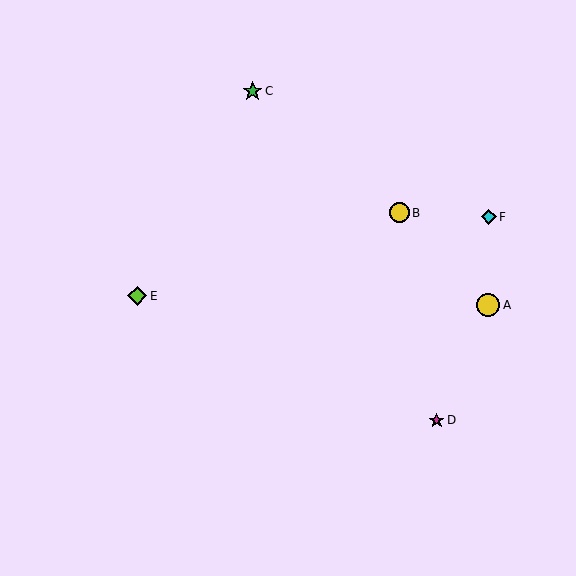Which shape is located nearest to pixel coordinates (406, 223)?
The yellow circle (labeled B) at (400, 213) is nearest to that location.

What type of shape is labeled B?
Shape B is a yellow circle.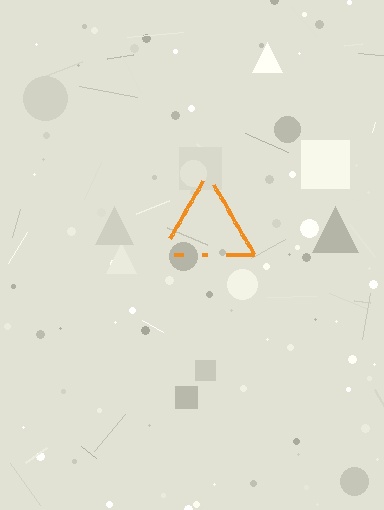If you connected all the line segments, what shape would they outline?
They would outline a triangle.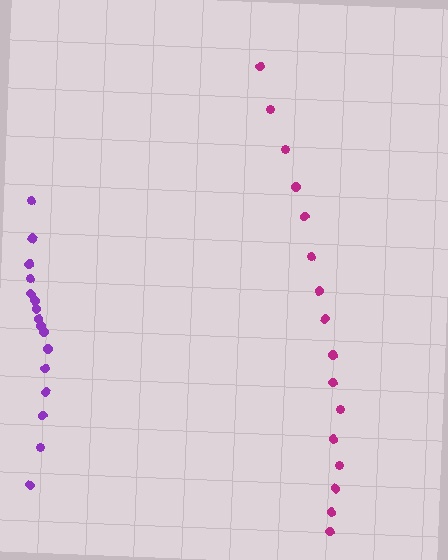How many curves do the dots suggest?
There are 2 distinct paths.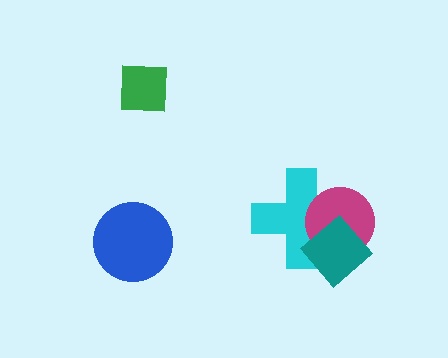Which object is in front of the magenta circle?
The teal diamond is in front of the magenta circle.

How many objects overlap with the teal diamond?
2 objects overlap with the teal diamond.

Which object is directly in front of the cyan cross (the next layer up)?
The magenta circle is directly in front of the cyan cross.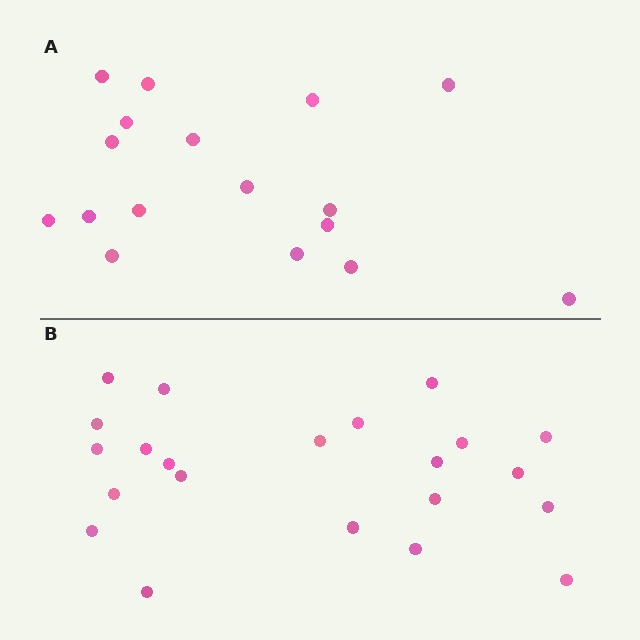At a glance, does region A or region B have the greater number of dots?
Region B (the bottom region) has more dots.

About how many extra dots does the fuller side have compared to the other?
Region B has about 5 more dots than region A.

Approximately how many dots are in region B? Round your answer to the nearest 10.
About 20 dots. (The exact count is 22, which rounds to 20.)